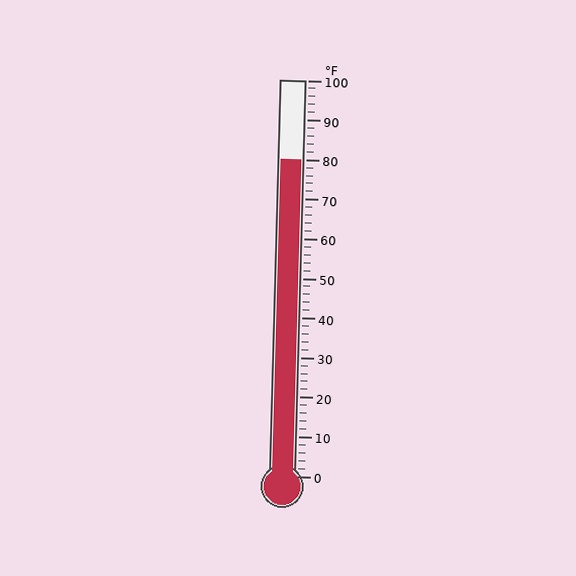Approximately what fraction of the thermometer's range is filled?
The thermometer is filled to approximately 80% of its range.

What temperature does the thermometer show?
The thermometer shows approximately 80°F.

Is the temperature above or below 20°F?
The temperature is above 20°F.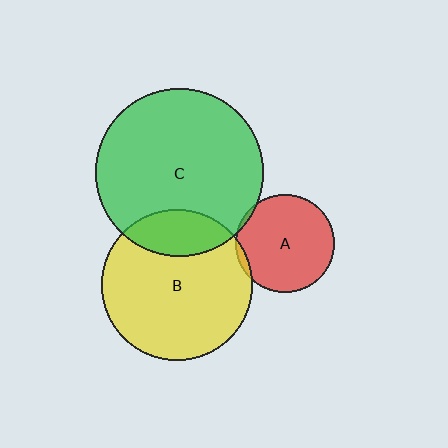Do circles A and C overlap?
Yes.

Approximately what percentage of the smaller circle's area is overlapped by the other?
Approximately 5%.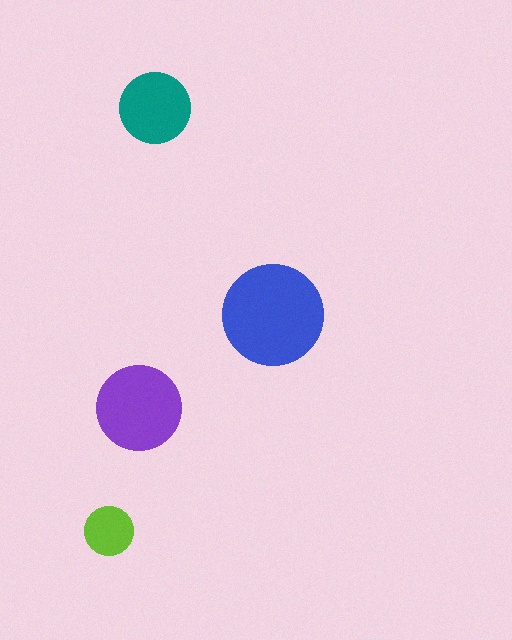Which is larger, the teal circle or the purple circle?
The purple one.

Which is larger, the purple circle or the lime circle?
The purple one.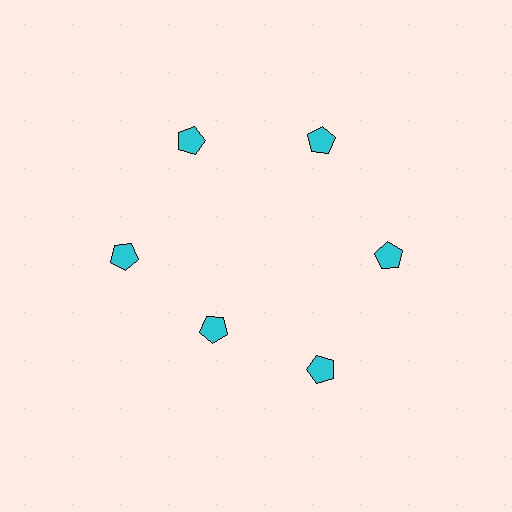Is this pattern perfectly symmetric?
No. The 6 cyan pentagons are arranged in a ring, but one element near the 7 o'clock position is pulled inward toward the center, breaking the 6-fold rotational symmetry.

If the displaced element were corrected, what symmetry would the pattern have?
It would have 6-fold rotational symmetry — the pattern would map onto itself every 60 degrees.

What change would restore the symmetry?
The symmetry would be restored by moving it outward, back onto the ring so that all 6 pentagons sit at equal angles and equal distance from the center.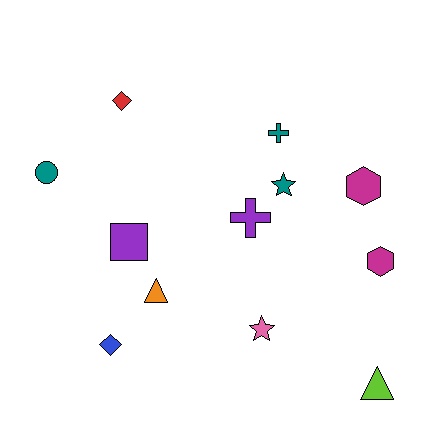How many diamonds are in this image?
There are 2 diamonds.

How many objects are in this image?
There are 12 objects.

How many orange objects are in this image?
There is 1 orange object.